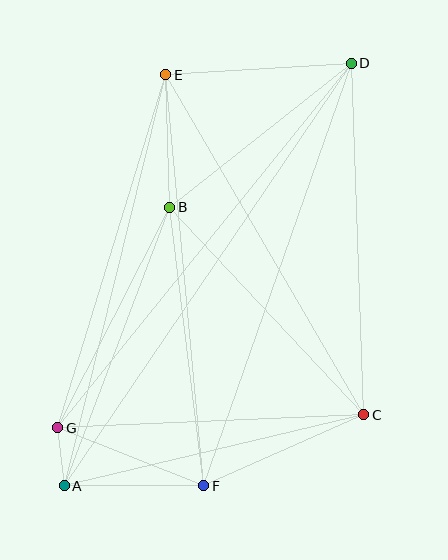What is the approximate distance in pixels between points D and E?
The distance between D and E is approximately 186 pixels.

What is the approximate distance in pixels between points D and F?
The distance between D and F is approximately 448 pixels.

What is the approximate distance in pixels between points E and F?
The distance between E and F is approximately 413 pixels.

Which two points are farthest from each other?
Points A and D are farthest from each other.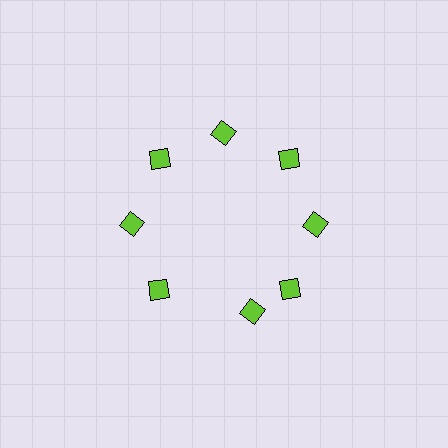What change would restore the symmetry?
The symmetry would be restored by rotating it back into even spacing with its neighbors so that all 8 diamonds sit at equal angles and equal distance from the center.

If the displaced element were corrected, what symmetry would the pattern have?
It would have 8-fold rotational symmetry — the pattern would map onto itself every 45 degrees.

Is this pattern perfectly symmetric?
No. The 8 lime diamonds are arranged in a ring, but one element near the 6 o'clock position is rotated out of alignment along the ring, breaking the 8-fold rotational symmetry.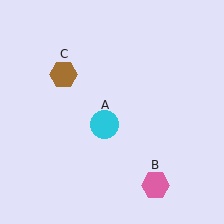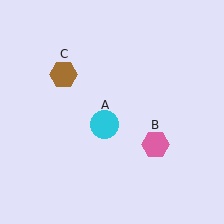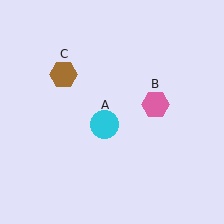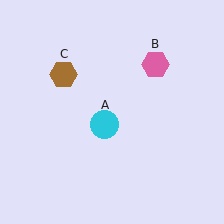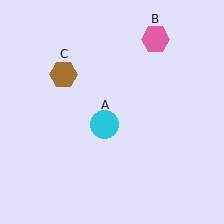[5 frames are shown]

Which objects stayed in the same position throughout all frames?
Cyan circle (object A) and brown hexagon (object C) remained stationary.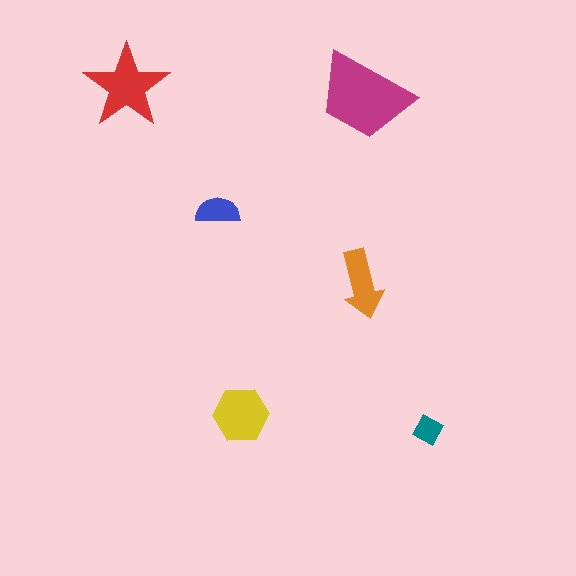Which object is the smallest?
The teal diamond.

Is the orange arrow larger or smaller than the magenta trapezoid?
Smaller.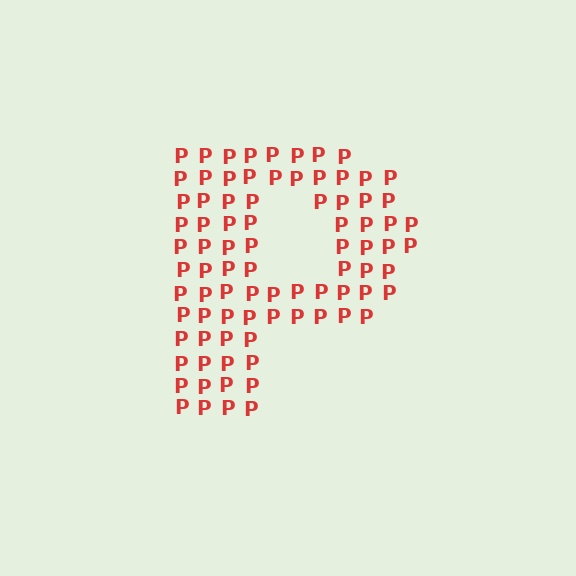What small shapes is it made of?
It is made of small letter P's.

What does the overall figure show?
The overall figure shows the letter P.